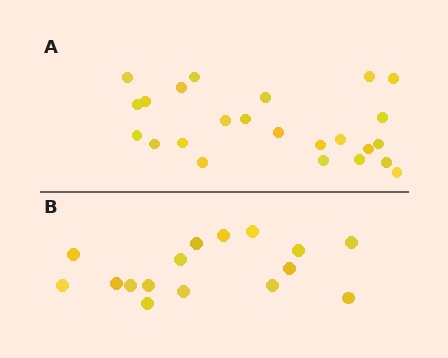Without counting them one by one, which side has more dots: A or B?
Region A (the top region) has more dots.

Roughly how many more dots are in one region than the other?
Region A has roughly 8 or so more dots than region B.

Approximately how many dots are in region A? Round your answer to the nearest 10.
About 20 dots. (The exact count is 24, which rounds to 20.)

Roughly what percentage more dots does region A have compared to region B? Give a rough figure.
About 50% more.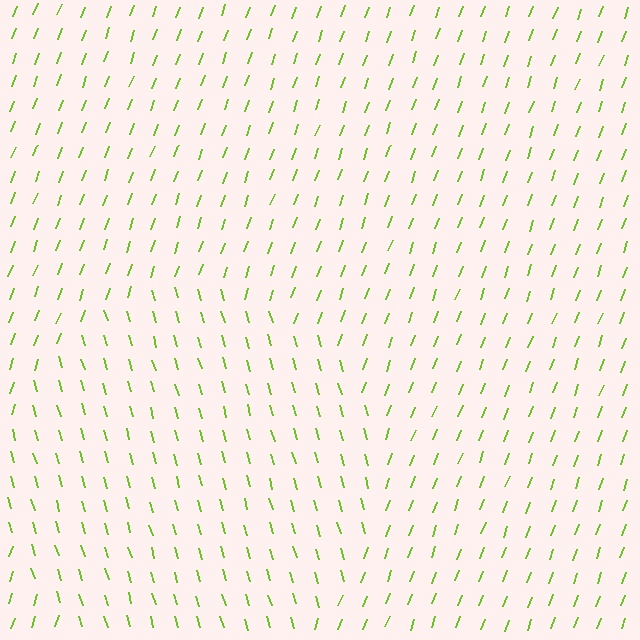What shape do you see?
I see a circle.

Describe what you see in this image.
The image is filled with small lime line segments. A circle region in the image has lines oriented differently from the surrounding lines, creating a visible texture boundary.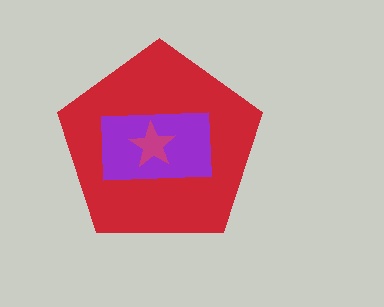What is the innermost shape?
The magenta star.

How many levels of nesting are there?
3.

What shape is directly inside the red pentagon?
The purple rectangle.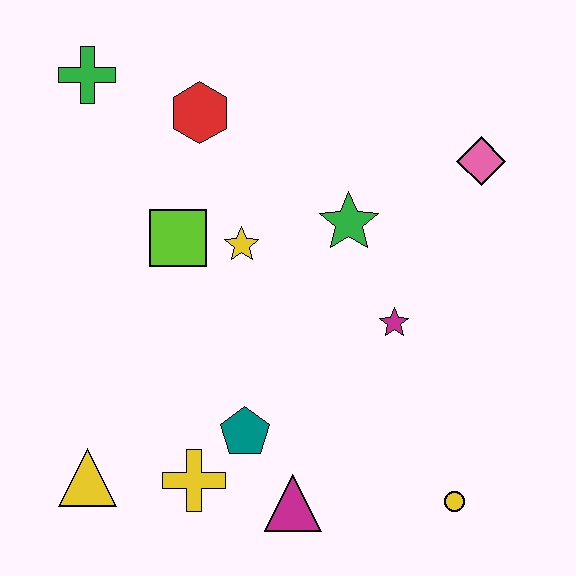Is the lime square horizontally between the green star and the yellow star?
No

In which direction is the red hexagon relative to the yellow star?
The red hexagon is above the yellow star.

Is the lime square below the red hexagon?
Yes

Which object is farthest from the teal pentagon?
The green cross is farthest from the teal pentagon.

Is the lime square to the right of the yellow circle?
No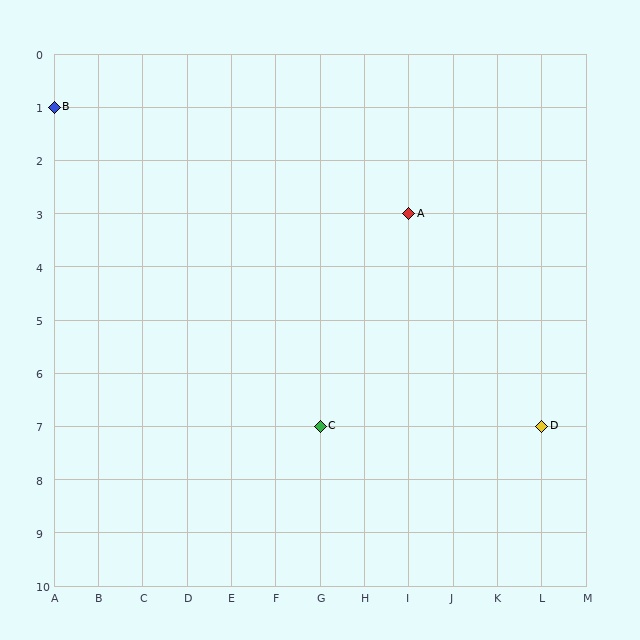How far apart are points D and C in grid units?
Points D and C are 5 columns apart.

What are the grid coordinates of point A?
Point A is at grid coordinates (I, 3).